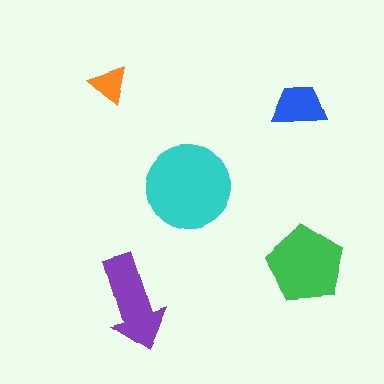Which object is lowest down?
The purple arrow is bottommost.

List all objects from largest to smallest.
The cyan circle, the green pentagon, the purple arrow, the blue trapezoid, the orange triangle.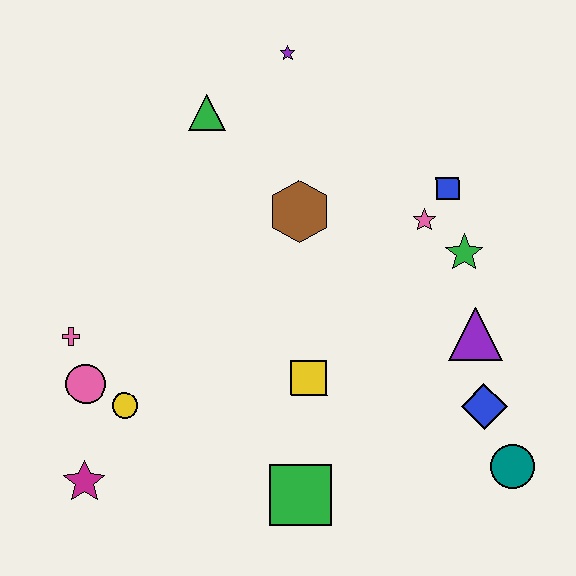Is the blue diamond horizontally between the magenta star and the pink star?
No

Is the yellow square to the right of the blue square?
No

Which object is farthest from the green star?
The magenta star is farthest from the green star.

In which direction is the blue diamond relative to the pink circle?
The blue diamond is to the right of the pink circle.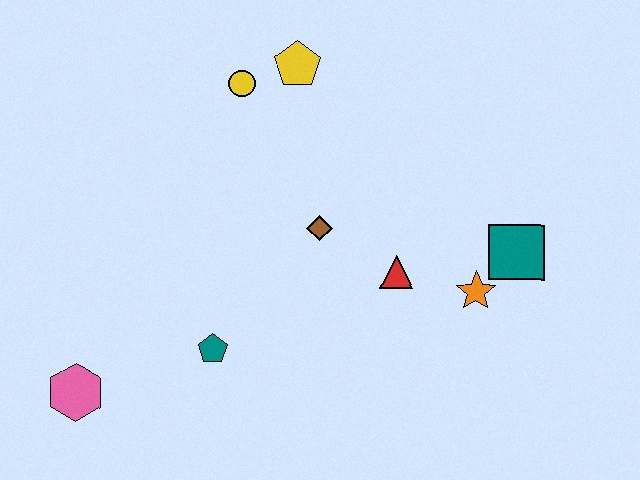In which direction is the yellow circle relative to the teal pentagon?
The yellow circle is above the teal pentagon.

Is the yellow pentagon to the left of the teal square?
Yes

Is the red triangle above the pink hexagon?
Yes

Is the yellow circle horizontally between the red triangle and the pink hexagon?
Yes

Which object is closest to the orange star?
The teal square is closest to the orange star.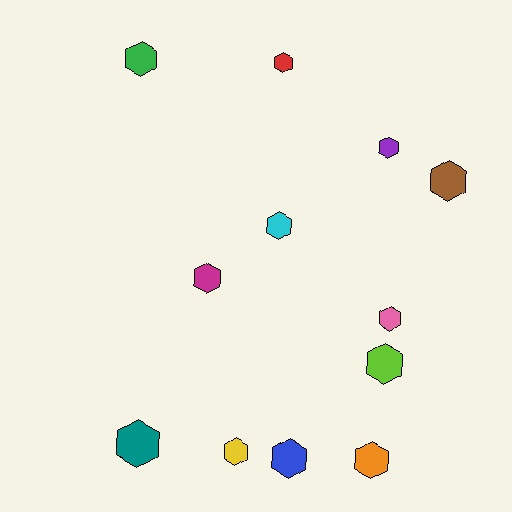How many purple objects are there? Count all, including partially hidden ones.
There is 1 purple object.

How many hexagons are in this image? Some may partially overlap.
There are 12 hexagons.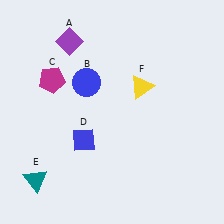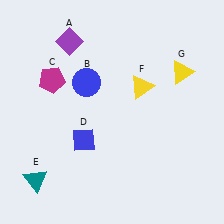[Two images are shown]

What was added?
A yellow triangle (G) was added in Image 2.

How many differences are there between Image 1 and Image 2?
There is 1 difference between the two images.